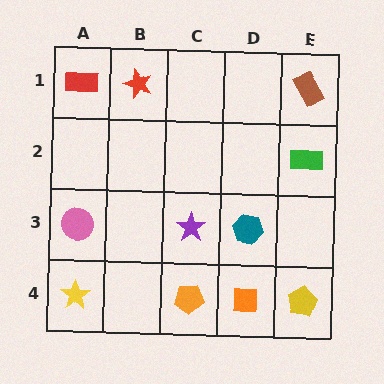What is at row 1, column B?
A red star.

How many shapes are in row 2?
1 shape.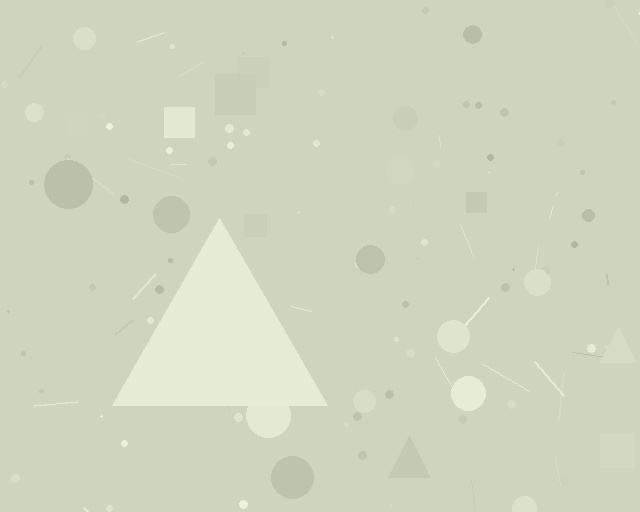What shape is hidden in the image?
A triangle is hidden in the image.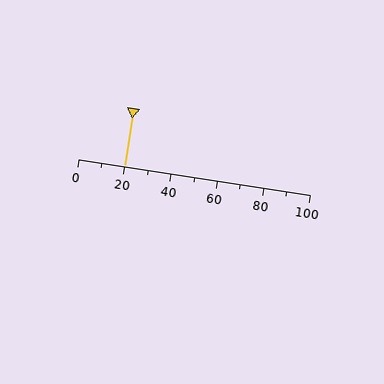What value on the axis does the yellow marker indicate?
The marker indicates approximately 20.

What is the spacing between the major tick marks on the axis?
The major ticks are spaced 20 apart.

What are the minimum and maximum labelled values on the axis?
The axis runs from 0 to 100.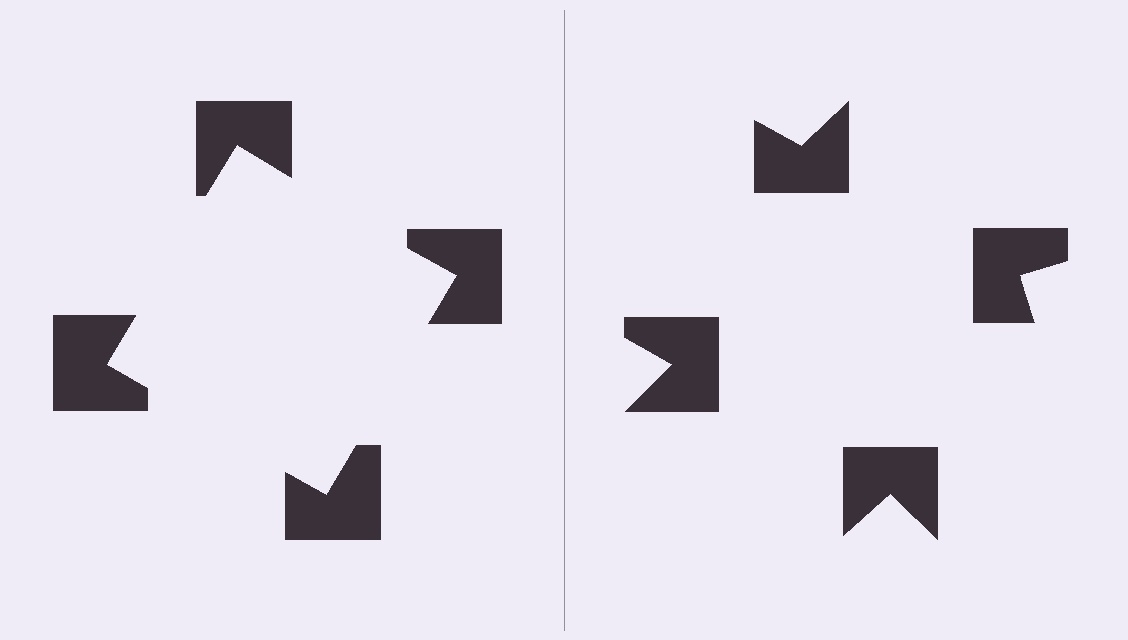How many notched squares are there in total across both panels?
8 — 4 on each side.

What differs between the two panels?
The notched squares are positioned identically on both sides; only the wedge orientations differ. On the left they align to a square; on the right they are misaligned.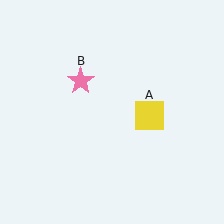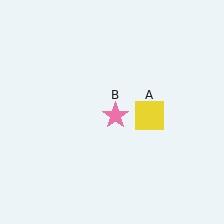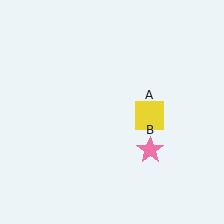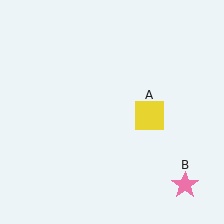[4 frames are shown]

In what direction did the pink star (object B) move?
The pink star (object B) moved down and to the right.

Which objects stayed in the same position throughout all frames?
Yellow square (object A) remained stationary.